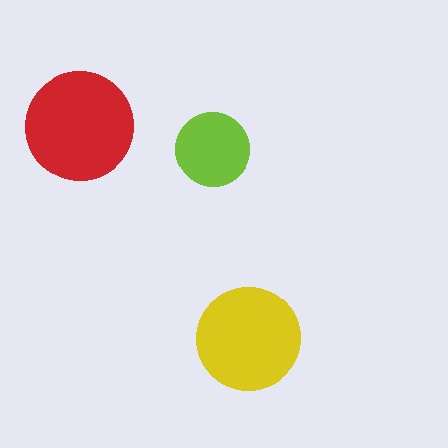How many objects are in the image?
There are 3 objects in the image.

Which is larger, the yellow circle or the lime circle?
The yellow one.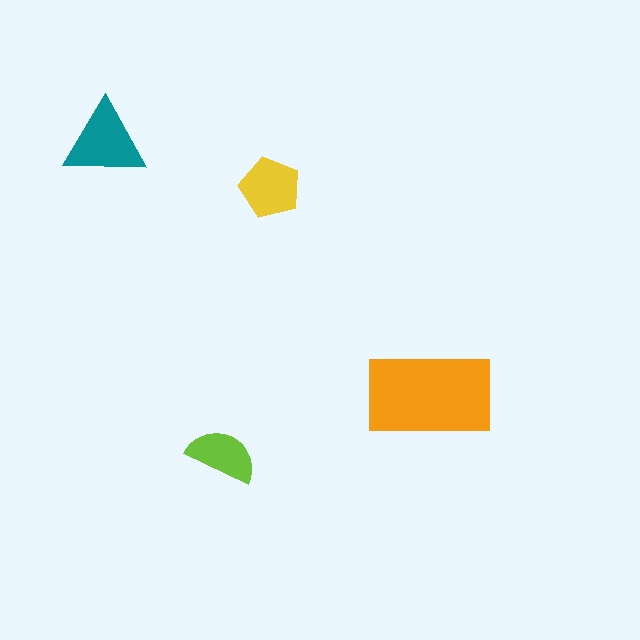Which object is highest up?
The teal triangle is topmost.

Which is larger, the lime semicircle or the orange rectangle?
The orange rectangle.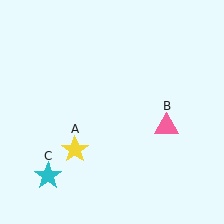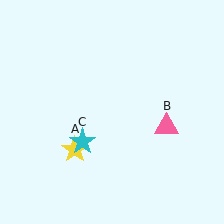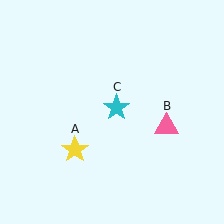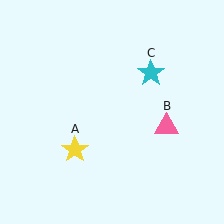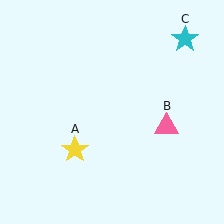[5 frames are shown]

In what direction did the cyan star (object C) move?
The cyan star (object C) moved up and to the right.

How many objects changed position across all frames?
1 object changed position: cyan star (object C).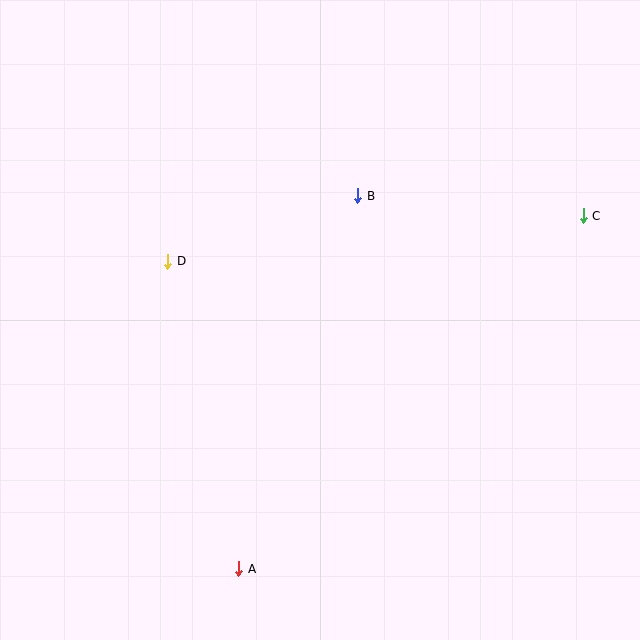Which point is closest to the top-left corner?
Point D is closest to the top-left corner.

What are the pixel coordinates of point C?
Point C is at (583, 216).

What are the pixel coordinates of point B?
Point B is at (358, 196).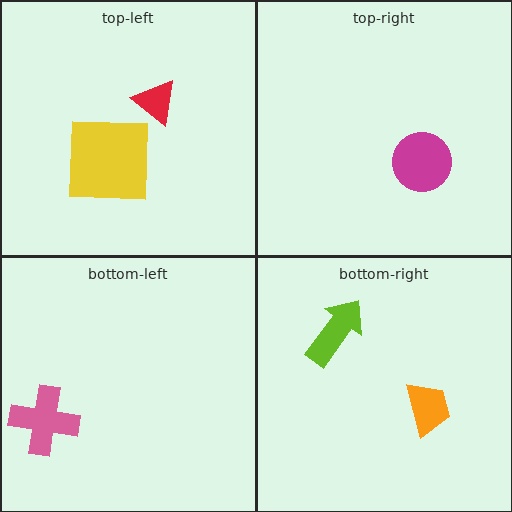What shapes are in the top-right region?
The magenta circle.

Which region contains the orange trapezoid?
The bottom-right region.